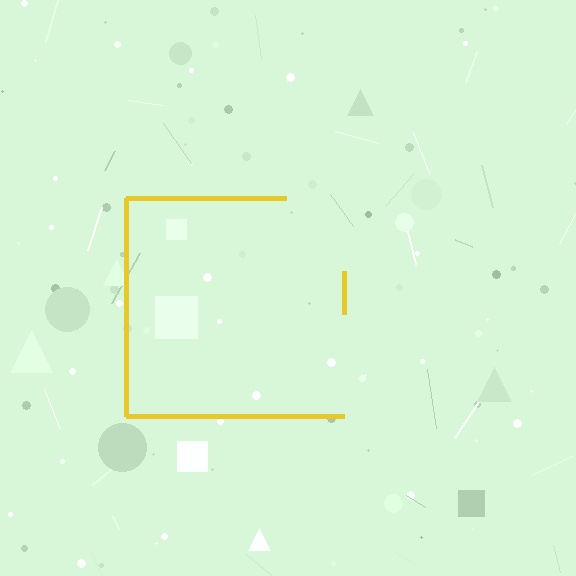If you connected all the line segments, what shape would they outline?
They would outline a square.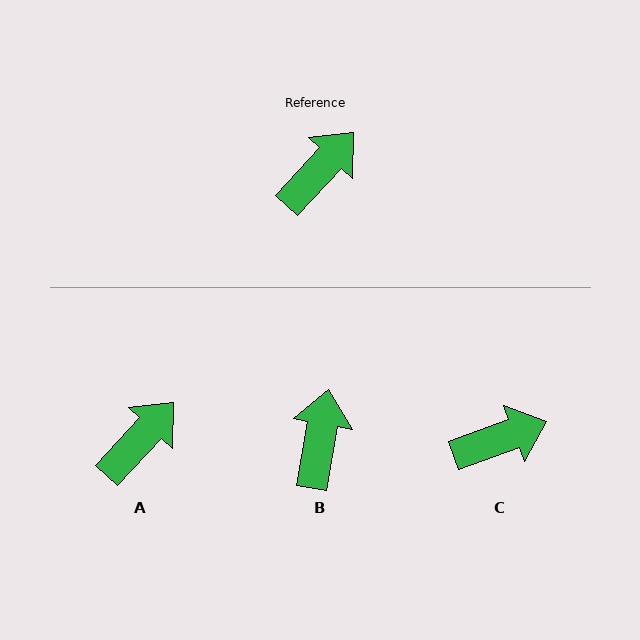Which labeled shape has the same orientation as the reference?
A.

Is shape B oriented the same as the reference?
No, it is off by about 33 degrees.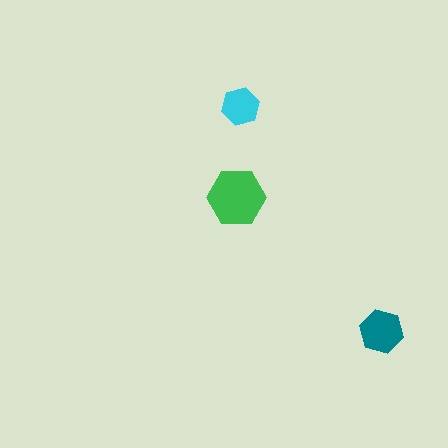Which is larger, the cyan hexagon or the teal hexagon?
The teal one.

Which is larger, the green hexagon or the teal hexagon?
The green one.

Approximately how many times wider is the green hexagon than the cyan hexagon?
About 1.5 times wider.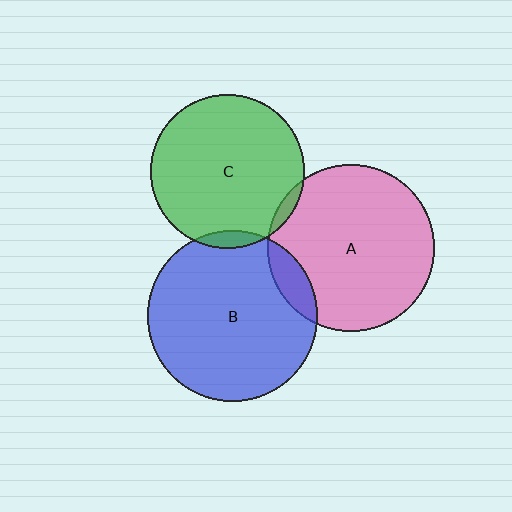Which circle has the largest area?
Circle B (blue).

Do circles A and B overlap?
Yes.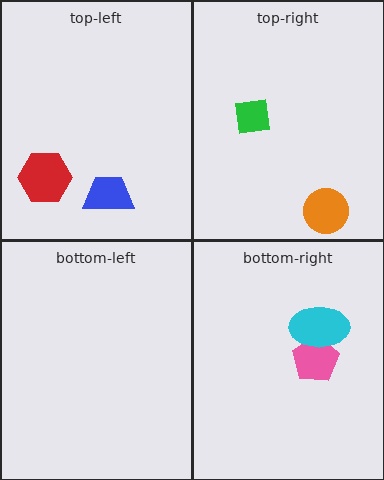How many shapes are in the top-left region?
2.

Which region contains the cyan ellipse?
The bottom-right region.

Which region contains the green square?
The top-right region.